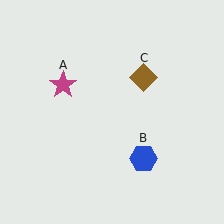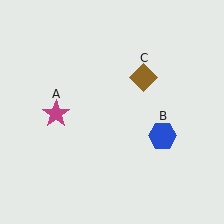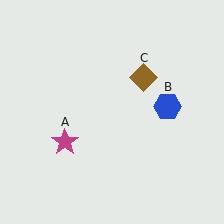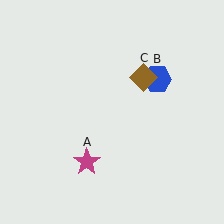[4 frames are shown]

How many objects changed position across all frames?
2 objects changed position: magenta star (object A), blue hexagon (object B).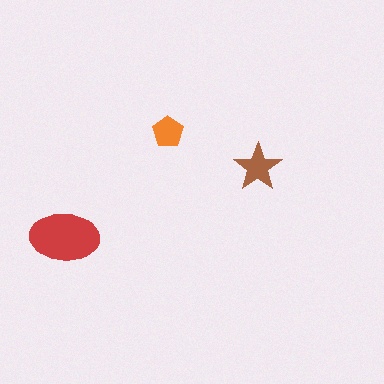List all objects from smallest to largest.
The orange pentagon, the brown star, the red ellipse.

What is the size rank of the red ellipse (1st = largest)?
1st.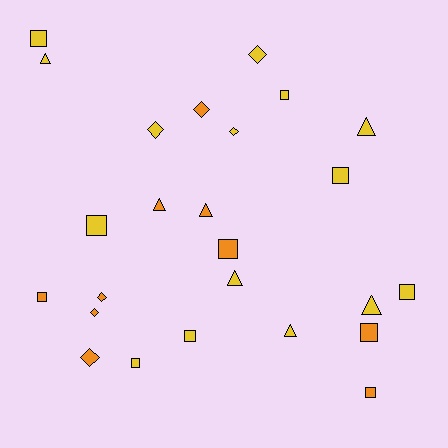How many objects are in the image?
There are 25 objects.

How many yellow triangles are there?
There are 5 yellow triangles.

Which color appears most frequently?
Yellow, with 15 objects.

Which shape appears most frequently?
Square, with 11 objects.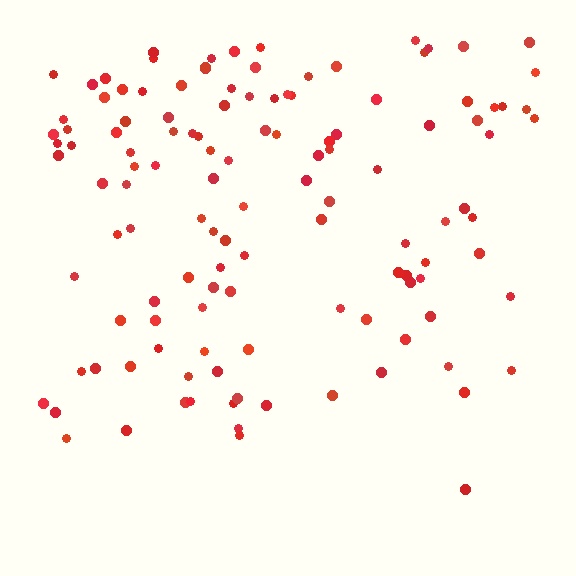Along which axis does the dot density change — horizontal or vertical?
Vertical.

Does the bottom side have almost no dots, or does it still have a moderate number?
Still a moderate number, just noticeably fewer than the top.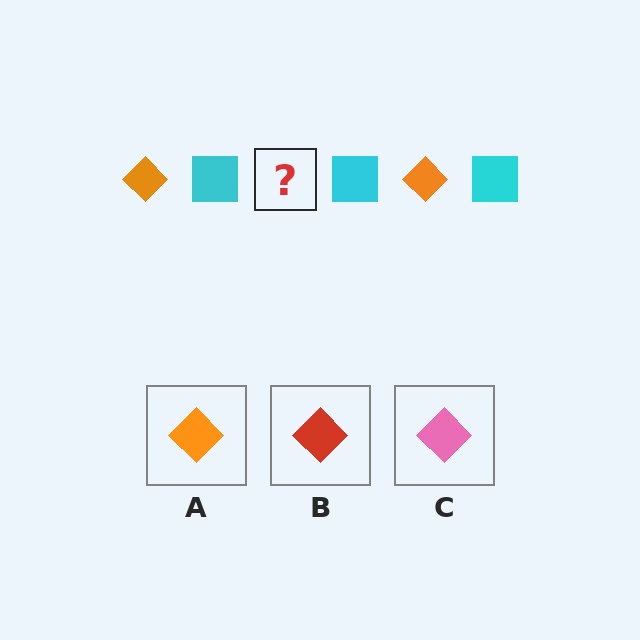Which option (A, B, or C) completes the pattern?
A.